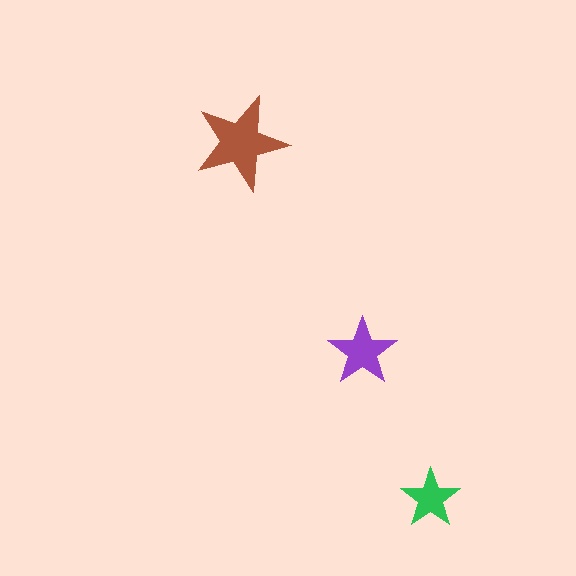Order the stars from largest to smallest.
the brown one, the purple one, the green one.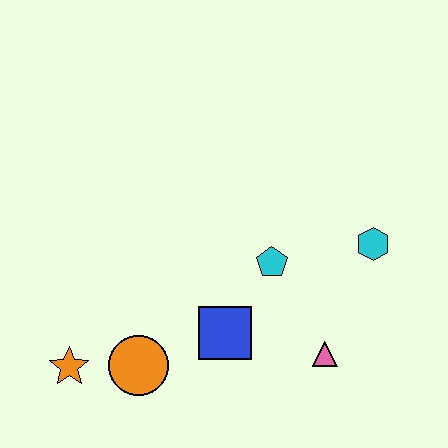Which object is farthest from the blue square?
The cyan hexagon is farthest from the blue square.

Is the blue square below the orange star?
No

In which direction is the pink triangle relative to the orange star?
The pink triangle is to the right of the orange star.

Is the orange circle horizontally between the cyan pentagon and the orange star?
Yes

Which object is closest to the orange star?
The orange circle is closest to the orange star.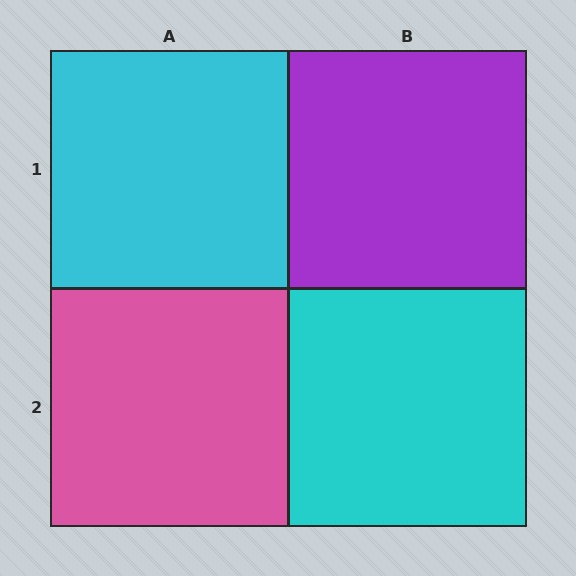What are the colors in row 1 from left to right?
Cyan, purple.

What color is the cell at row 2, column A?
Pink.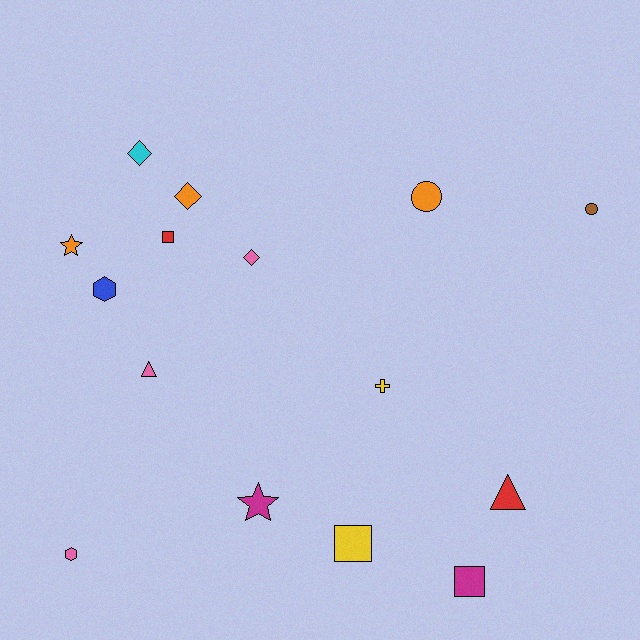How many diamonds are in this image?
There are 3 diamonds.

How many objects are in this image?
There are 15 objects.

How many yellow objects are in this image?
There are 2 yellow objects.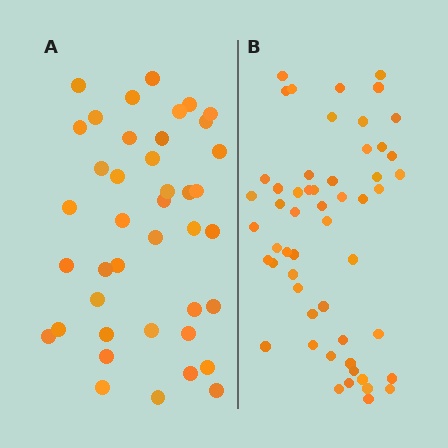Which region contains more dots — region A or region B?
Region B (the right region) has more dots.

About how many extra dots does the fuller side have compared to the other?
Region B has approximately 15 more dots than region A.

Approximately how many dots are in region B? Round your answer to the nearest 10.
About 50 dots. (The exact count is 54, which rounds to 50.)